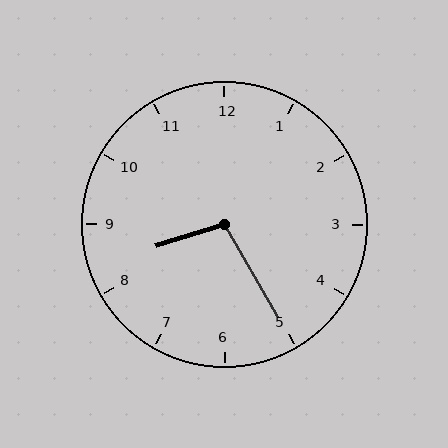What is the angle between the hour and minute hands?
Approximately 102 degrees.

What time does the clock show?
8:25.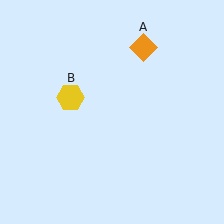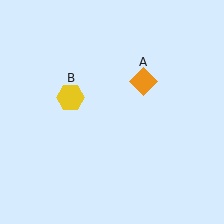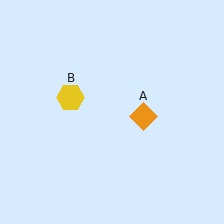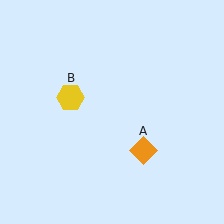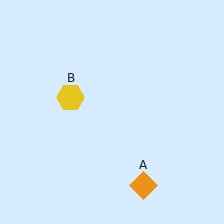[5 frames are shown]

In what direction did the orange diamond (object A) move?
The orange diamond (object A) moved down.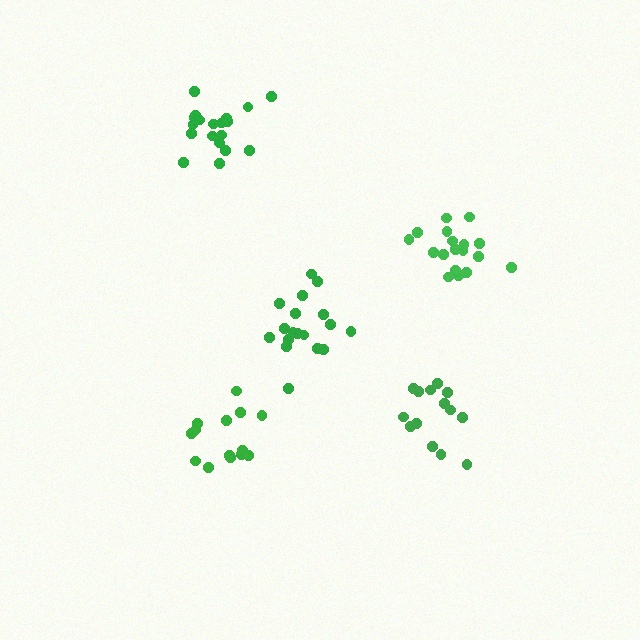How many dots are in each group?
Group 1: 18 dots, Group 2: 19 dots, Group 3: 14 dots, Group 4: 14 dots, Group 5: 19 dots (84 total).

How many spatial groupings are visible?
There are 5 spatial groupings.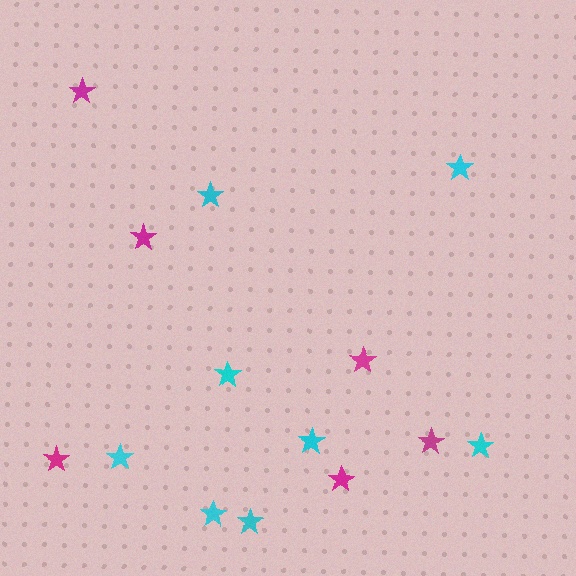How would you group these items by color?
There are 2 groups: one group of cyan stars (8) and one group of magenta stars (6).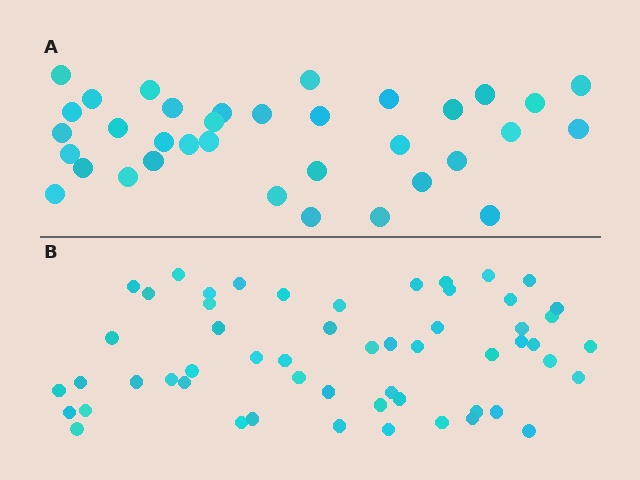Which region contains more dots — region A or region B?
Region B (the bottom region) has more dots.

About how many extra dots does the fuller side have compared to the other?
Region B has approximately 20 more dots than region A.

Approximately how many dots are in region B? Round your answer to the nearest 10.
About 60 dots. (The exact count is 55, which rounds to 60.)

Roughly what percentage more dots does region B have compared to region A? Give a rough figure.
About 55% more.